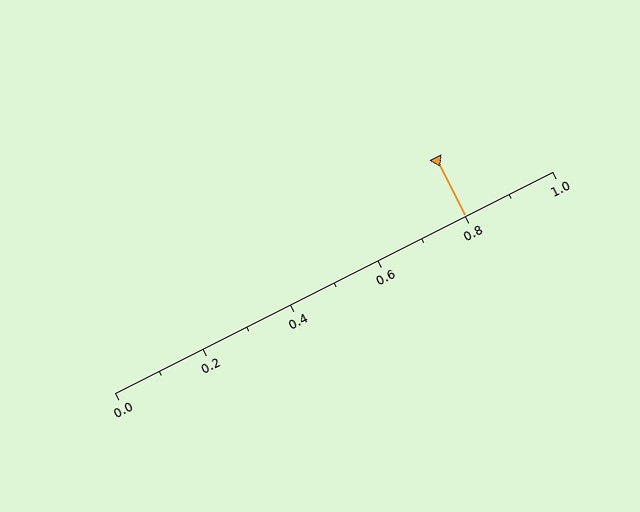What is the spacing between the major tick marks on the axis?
The major ticks are spaced 0.2 apart.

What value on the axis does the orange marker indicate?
The marker indicates approximately 0.8.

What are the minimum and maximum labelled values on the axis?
The axis runs from 0.0 to 1.0.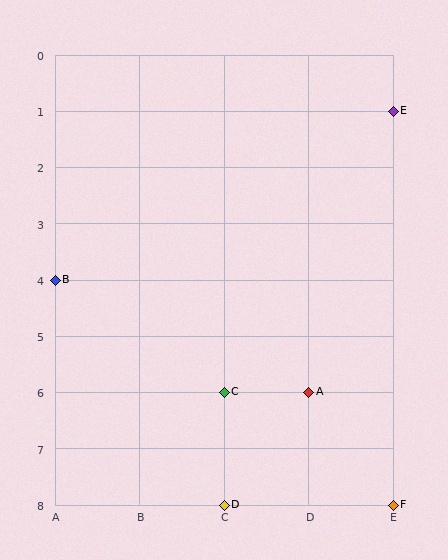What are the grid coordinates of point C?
Point C is at grid coordinates (C, 6).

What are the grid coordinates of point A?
Point A is at grid coordinates (D, 6).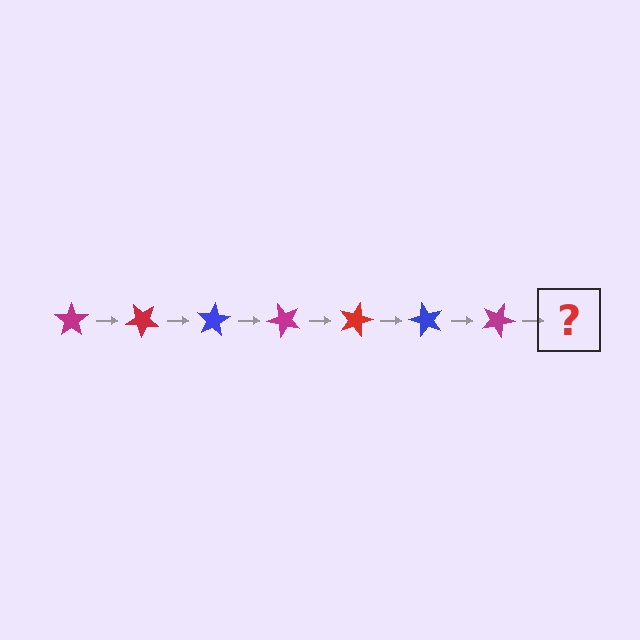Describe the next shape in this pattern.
It should be a red star, rotated 280 degrees from the start.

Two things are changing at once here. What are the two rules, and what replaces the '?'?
The two rules are that it rotates 40 degrees each step and the color cycles through magenta, red, and blue. The '?' should be a red star, rotated 280 degrees from the start.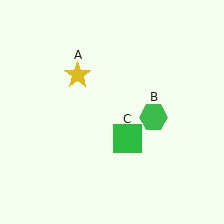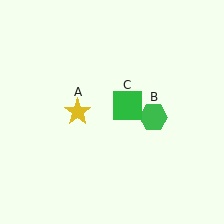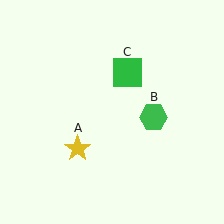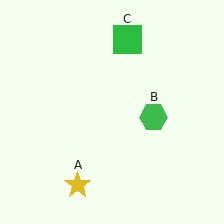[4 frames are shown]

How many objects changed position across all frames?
2 objects changed position: yellow star (object A), green square (object C).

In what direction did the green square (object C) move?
The green square (object C) moved up.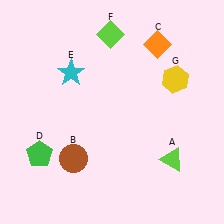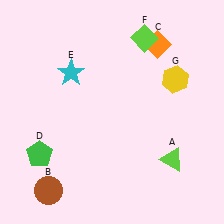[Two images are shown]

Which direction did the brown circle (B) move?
The brown circle (B) moved down.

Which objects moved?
The objects that moved are: the brown circle (B), the lime diamond (F).